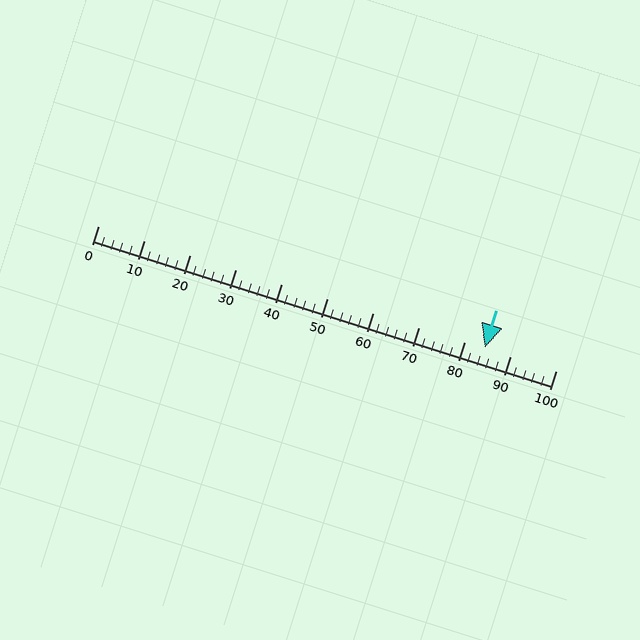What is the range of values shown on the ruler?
The ruler shows values from 0 to 100.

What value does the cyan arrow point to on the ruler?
The cyan arrow points to approximately 84.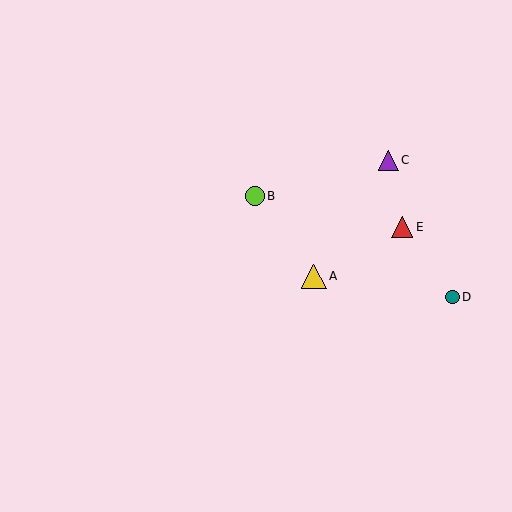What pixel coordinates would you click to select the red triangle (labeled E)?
Click at (402, 227) to select the red triangle E.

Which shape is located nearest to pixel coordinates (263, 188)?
The lime circle (labeled B) at (255, 196) is nearest to that location.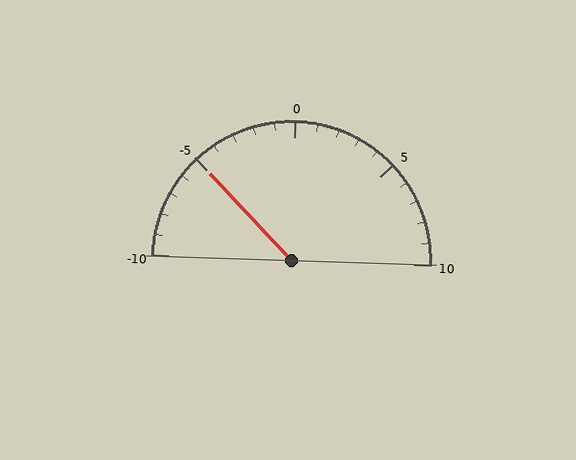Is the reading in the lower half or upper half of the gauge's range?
The reading is in the lower half of the range (-10 to 10).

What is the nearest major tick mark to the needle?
The nearest major tick mark is -5.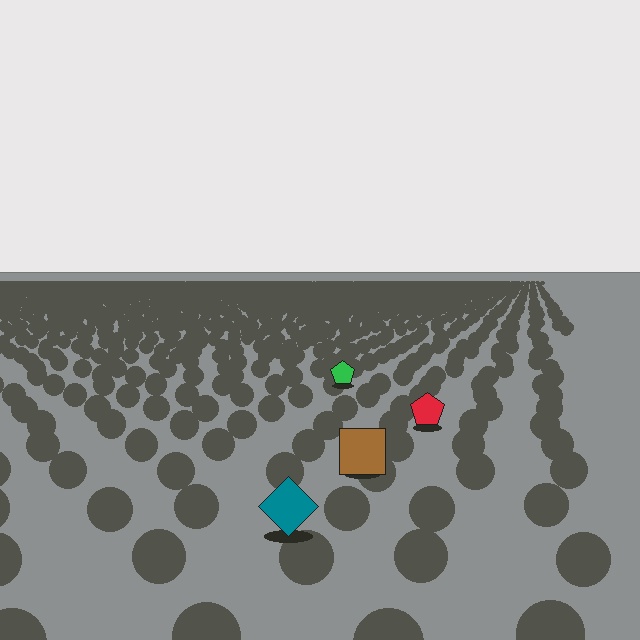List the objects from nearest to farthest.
From nearest to farthest: the teal diamond, the brown square, the red pentagon, the green pentagon.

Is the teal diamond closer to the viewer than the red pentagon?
Yes. The teal diamond is closer — you can tell from the texture gradient: the ground texture is coarser near it.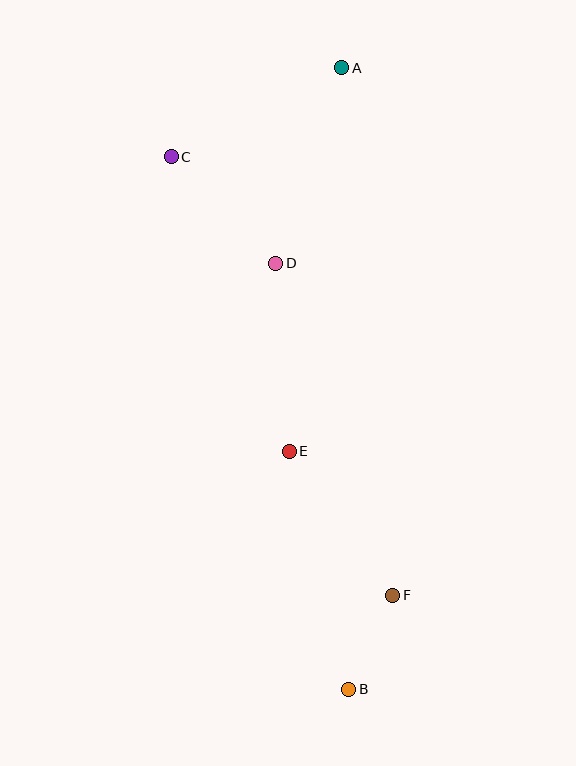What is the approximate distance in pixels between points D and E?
The distance between D and E is approximately 189 pixels.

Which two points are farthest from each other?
Points A and B are farthest from each other.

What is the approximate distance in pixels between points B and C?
The distance between B and C is approximately 561 pixels.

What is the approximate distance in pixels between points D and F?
The distance between D and F is approximately 352 pixels.